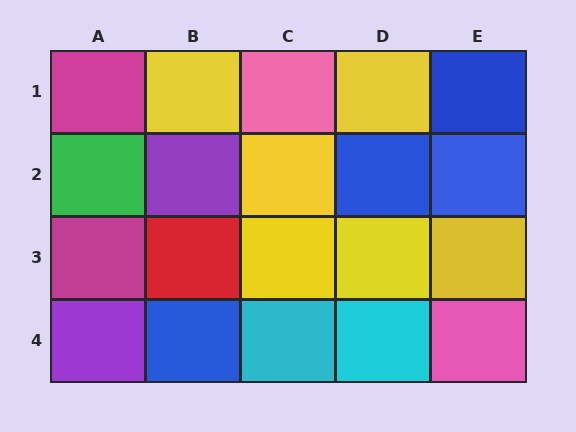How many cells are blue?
4 cells are blue.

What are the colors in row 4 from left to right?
Purple, blue, cyan, cyan, pink.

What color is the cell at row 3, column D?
Yellow.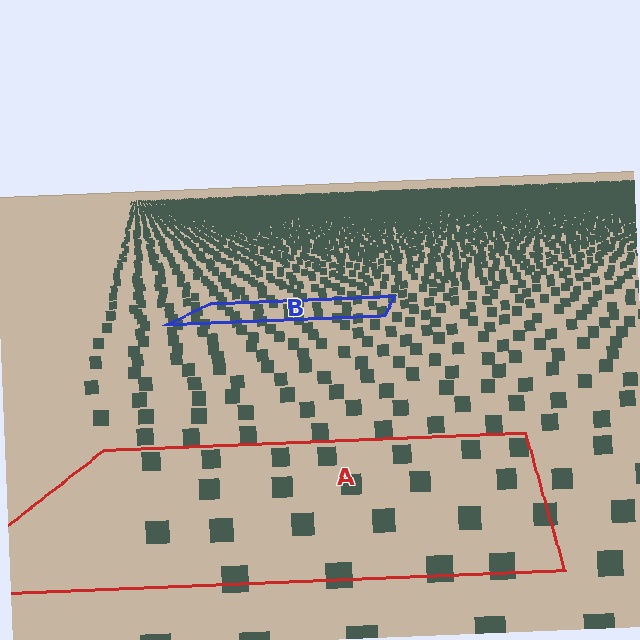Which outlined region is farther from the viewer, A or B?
Region B is farther from the viewer — the texture elements inside it appear smaller and more densely packed.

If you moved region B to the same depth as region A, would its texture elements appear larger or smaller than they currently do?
They would appear larger. At a closer depth, the same texture elements are projected at a bigger on-screen size.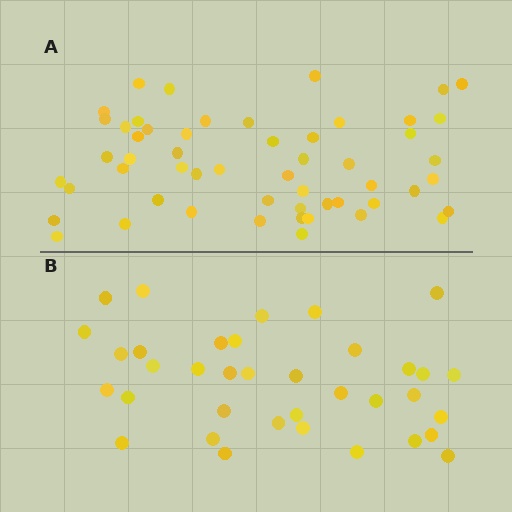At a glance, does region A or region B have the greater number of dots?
Region A (the top region) has more dots.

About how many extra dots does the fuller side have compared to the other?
Region A has approximately 20 more dots than region B.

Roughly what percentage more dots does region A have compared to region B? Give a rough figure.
About 50% more.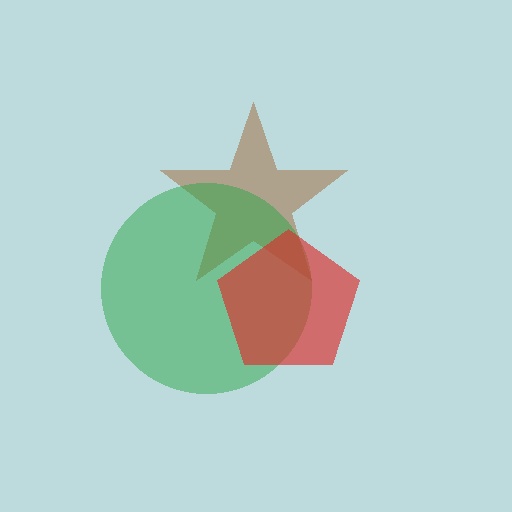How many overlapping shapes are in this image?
There are 3 overlapping shapes in the image.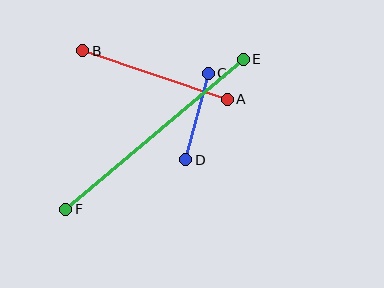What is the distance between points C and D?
The distance is approximately 89 pixels.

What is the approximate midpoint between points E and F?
The midpoint is at approximately (155, 134) pixels.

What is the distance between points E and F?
The distance is approximately 232 pixels.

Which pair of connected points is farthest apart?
Points E and F are farthest apart.